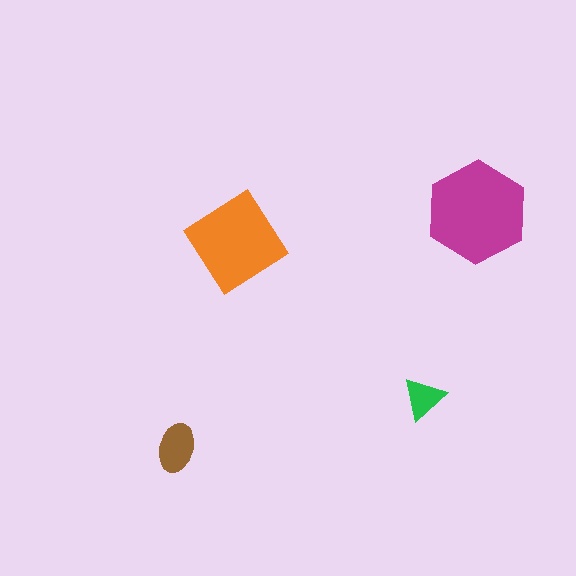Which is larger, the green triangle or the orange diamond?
The orange diamond.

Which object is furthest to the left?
The brown ellipse is leftmost.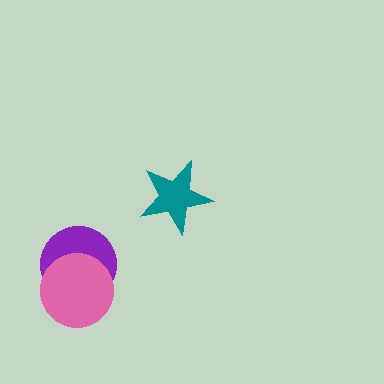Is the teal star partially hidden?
No, no other shape covers it.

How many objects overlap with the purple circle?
1 object overlaps with the purple circle.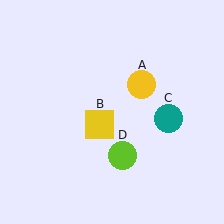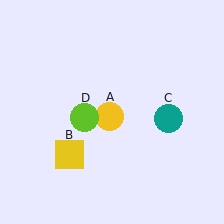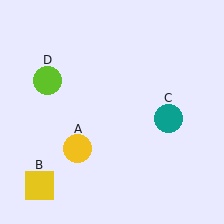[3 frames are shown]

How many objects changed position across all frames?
3 objects changed position: yellow circle (object A), yellow square (object B), lime circle (object D).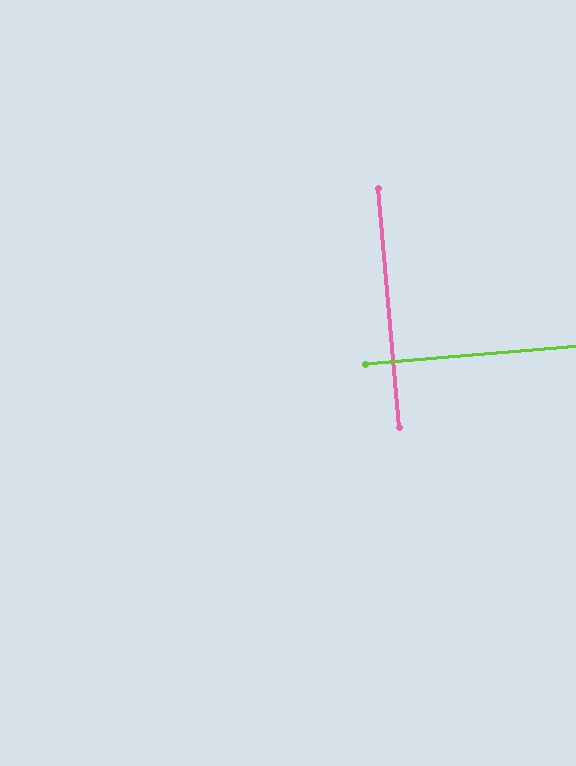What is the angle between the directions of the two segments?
Approximately 89 degrees.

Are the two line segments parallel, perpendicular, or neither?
Perpendicular — they meet at approximately 89°.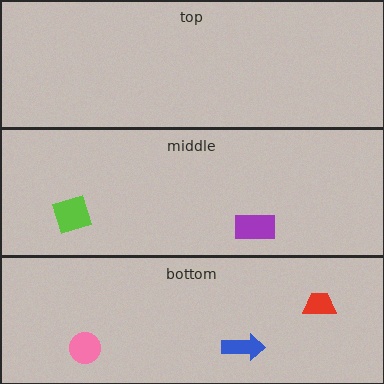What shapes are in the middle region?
The lime diamond, the purple rectangle.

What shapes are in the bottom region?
The blue arrow, the red trapezoid, the pink circle.